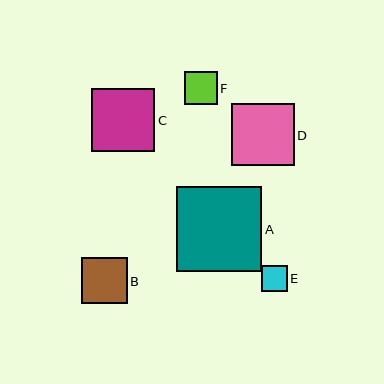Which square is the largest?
Square A is the largest with a size of approximately 85 pixels.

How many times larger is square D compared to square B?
Square D is approximately 1.4 times the size of square B.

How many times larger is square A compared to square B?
Square A is approximately 1.9 times the size of square B.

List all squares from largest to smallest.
From largest to smallest: A, C, D, B, F, E.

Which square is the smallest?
Square E is the smallest with a size of approximately 26 pixels.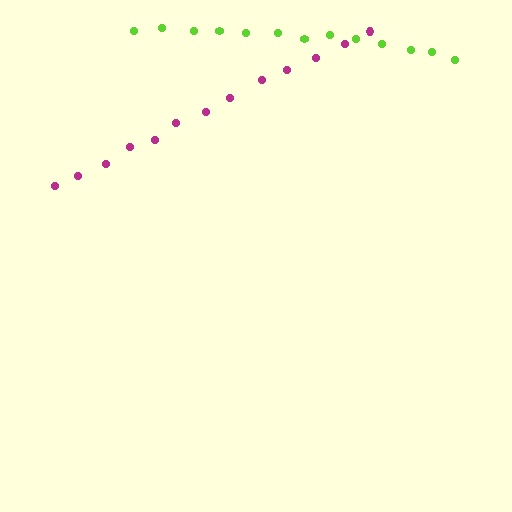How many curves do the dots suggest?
There are 2 distinct paths.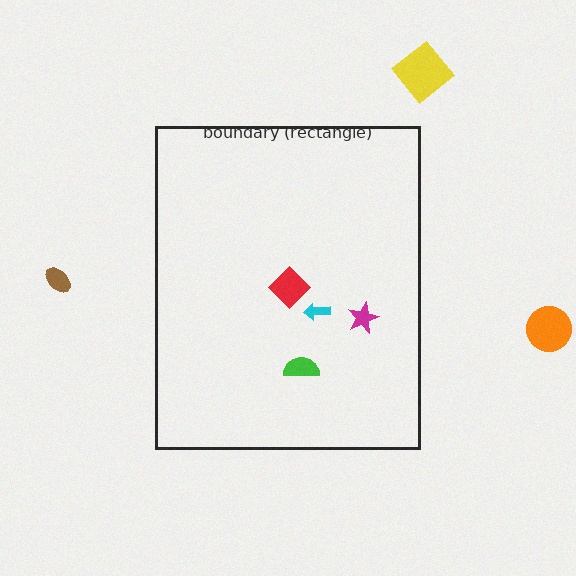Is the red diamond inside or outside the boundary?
Inside.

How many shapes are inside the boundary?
4 inside, 3 outside.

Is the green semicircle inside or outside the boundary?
Inside.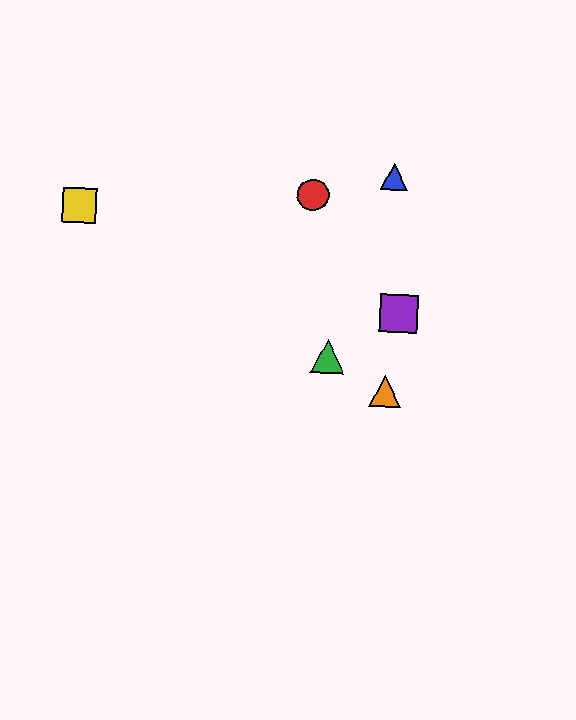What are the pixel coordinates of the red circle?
The red circle is at (313, 195).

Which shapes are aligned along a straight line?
The green triangle, the yellow square, the orange triangle are aligned along a straight line.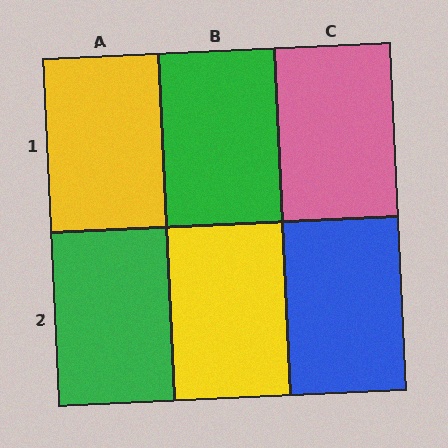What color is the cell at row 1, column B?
Green.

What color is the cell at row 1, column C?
Pink.